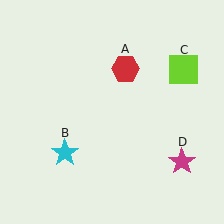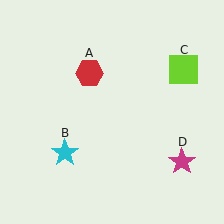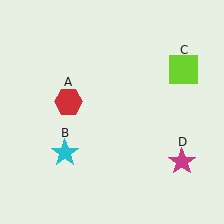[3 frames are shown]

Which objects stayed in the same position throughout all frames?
Cyan star (object B) and lime square (object C) and magenta star (object D) remained stationary.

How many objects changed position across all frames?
1 object changed position: red hexagon (object A).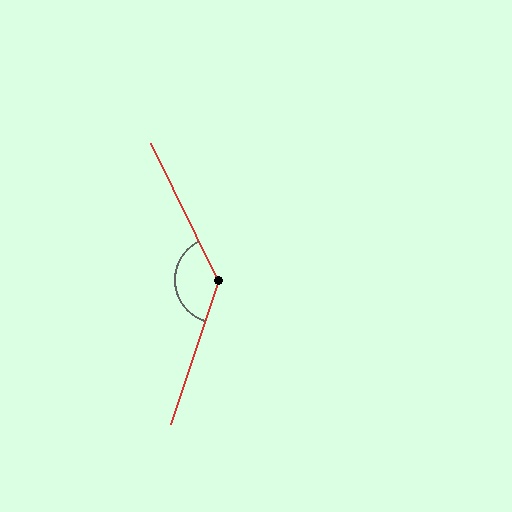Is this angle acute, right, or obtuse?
It is obtuse.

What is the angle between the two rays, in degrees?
Approximately 136 degrees.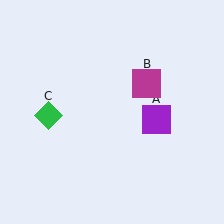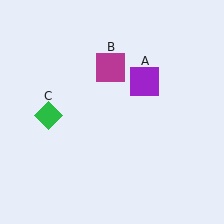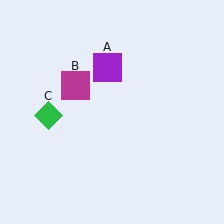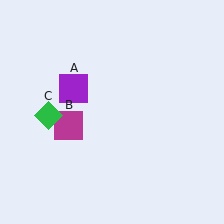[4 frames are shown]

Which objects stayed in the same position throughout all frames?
Green diamond (object C) remained stationary.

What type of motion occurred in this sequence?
The purple square (object A), magenta square (object B) rotated counterclockwise around the center of the scene.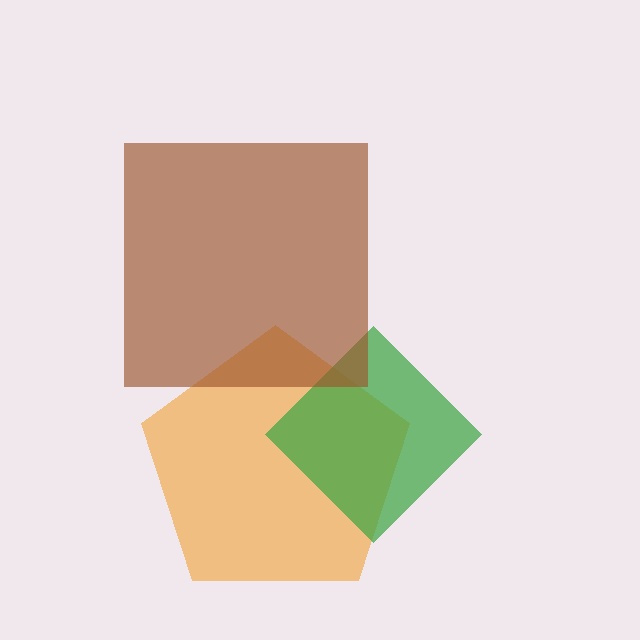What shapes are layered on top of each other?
The layered shapes are: an orange pentagon, a green diamond, a brown square.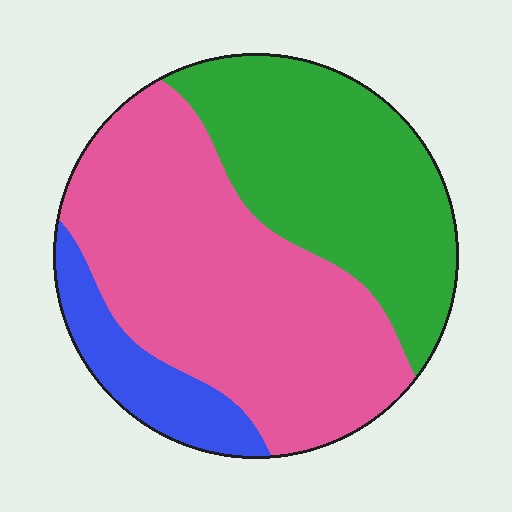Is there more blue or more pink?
Pink.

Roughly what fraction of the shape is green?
Green takes up between a third and a half of the shape.